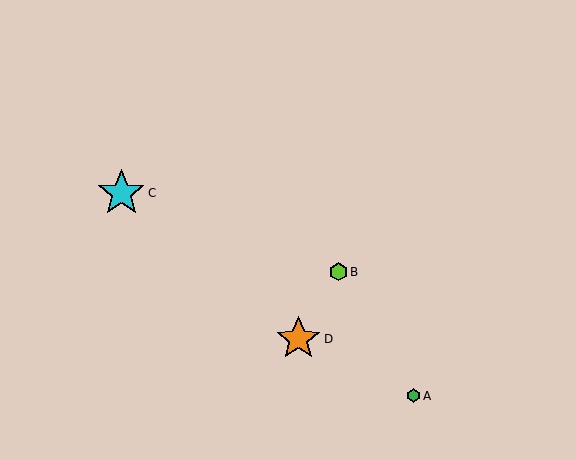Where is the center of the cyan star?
The center of the cyan star is at (121, 193).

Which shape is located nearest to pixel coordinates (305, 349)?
The orange star (labeled D) at (298, 339) is nearest to that location.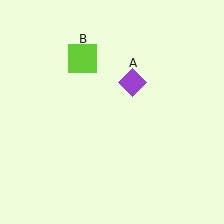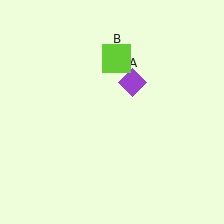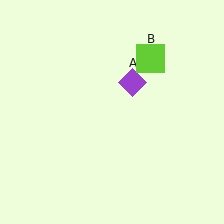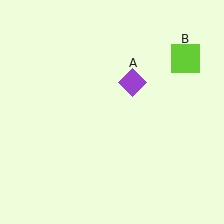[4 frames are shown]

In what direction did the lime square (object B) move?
The lime square (object B) moved right.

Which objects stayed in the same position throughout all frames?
Purple diamond (object A) remained stationary.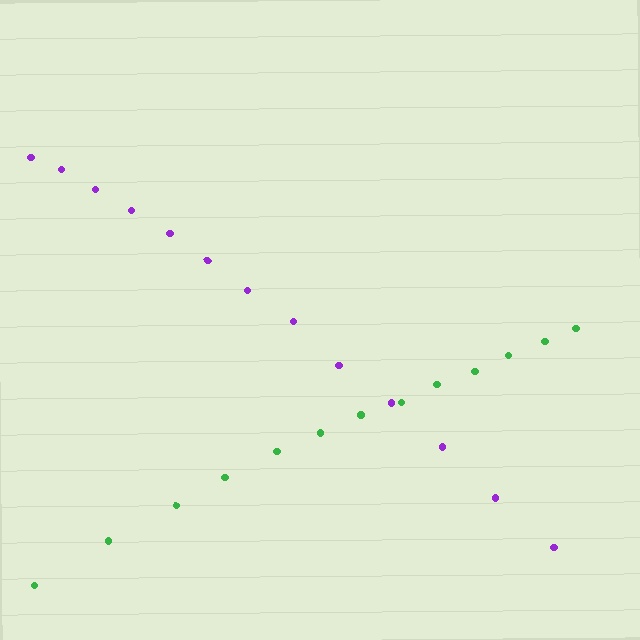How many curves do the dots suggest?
There are 2 distinct paths.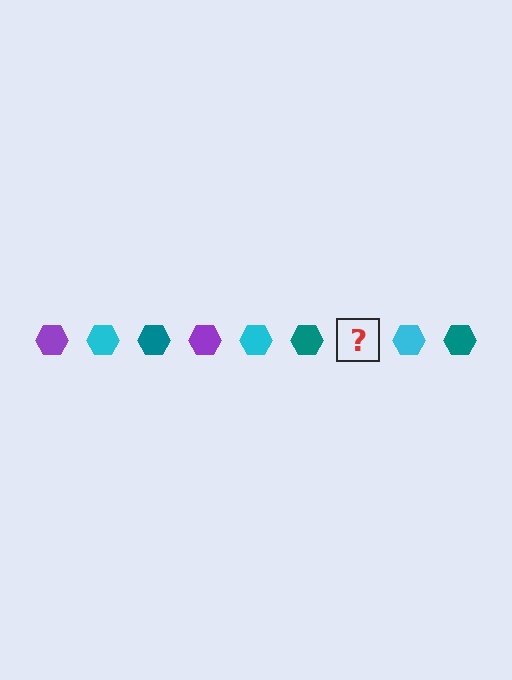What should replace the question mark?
The question mark should be replaced with a purple hexagon.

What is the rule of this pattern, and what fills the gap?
The rule is that the pattern cycles through purple, cyan, teal hexagons. The gap should be filled with a purple hexagon.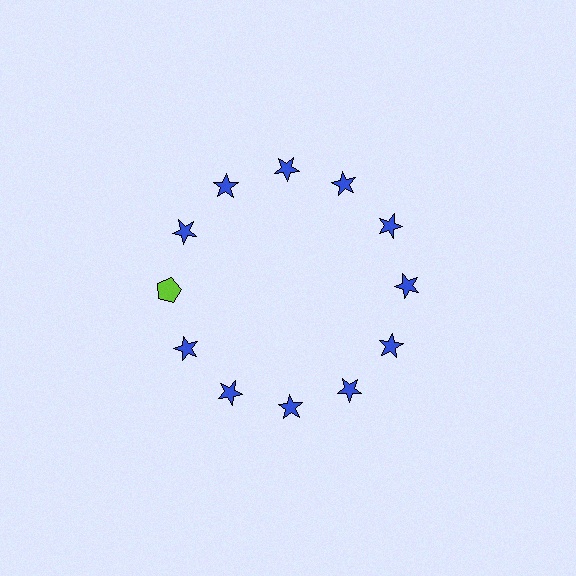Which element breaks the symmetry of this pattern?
The lime pentagon at roughly the 9 o'clock position breaks the symmetry. All other shapes are blue stars.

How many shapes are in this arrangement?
There are 12 shapes arranged in a ring pattern.